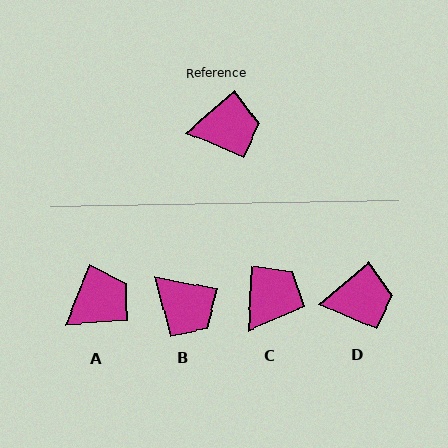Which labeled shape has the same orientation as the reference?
D.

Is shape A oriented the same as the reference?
No, it is off by about 27 degrees.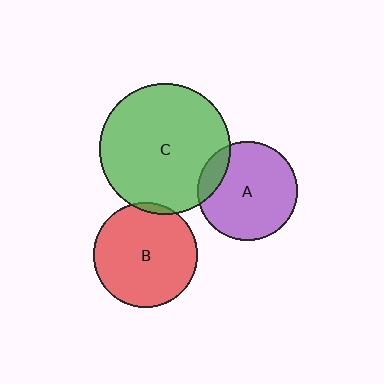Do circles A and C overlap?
Yes.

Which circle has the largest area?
Circle C (green).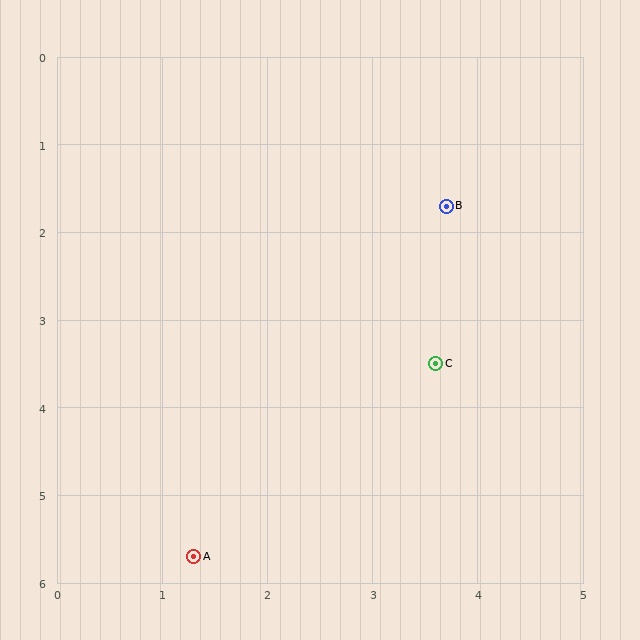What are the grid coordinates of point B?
Point B is at approximately (3.7, 1.7).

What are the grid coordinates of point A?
Point A is at approximately (1.3, 5.7).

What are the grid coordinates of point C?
Point C is at approximately (3.6, 3.5).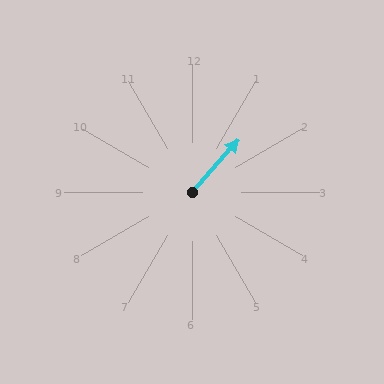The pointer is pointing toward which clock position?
Roughly 1 o'clock.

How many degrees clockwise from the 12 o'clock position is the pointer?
Approximately 41 degrees.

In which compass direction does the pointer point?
Northeast.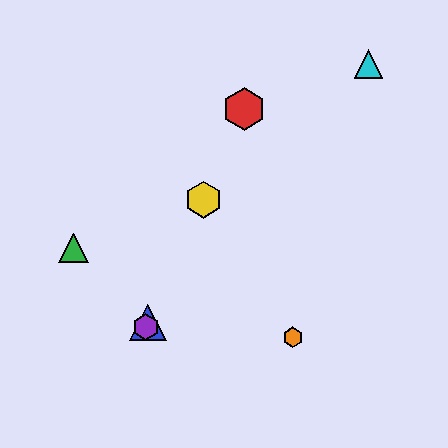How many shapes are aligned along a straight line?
4 shapes (the red hexagon, the blue triangle, the yellow hexagon, the purple hexagon) are aligned along a straight line.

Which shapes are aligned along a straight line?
The red hexagon, the blue triangle, the yellow hexagon, the purple hexagon are aligned along a straight line.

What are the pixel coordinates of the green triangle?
The green triangle is at (73, 248).